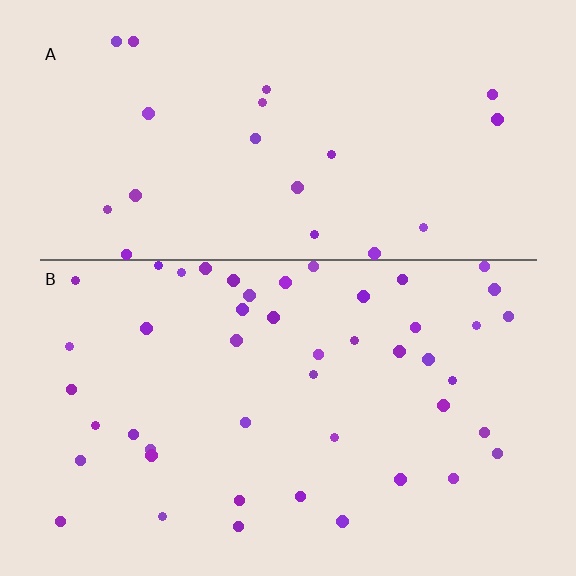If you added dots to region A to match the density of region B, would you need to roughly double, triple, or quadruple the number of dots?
Approximately double.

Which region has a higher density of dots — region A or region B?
B (the bottom).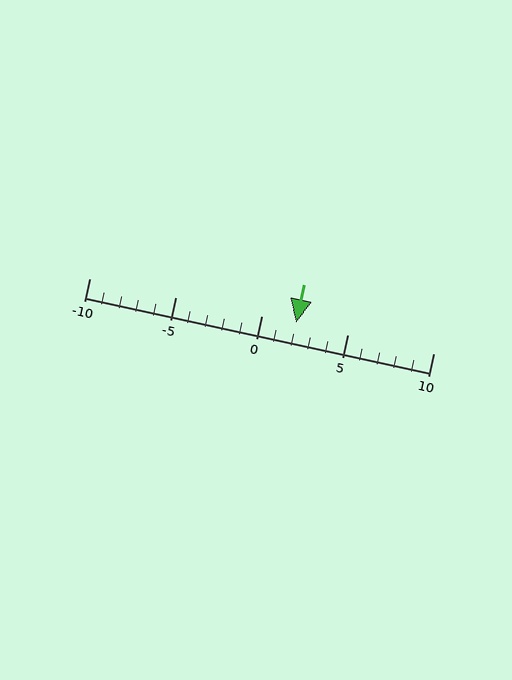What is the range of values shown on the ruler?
The ruler shows values from -10 to 10.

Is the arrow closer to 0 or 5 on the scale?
The arrow is closer to 0.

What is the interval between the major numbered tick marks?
The major tick marks are spaced 5 units apart.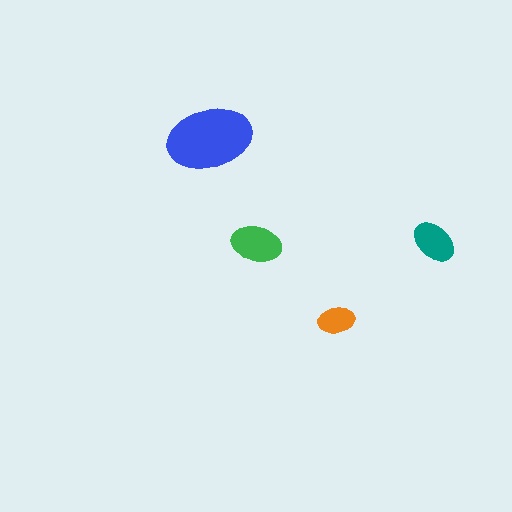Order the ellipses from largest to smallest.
the blue one, the green one, the teal one, the orange one.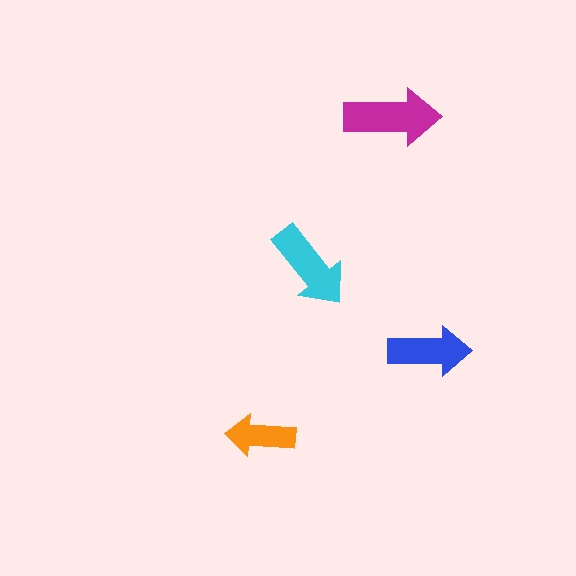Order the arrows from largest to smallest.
the magenta one, the cyan one, the blue one, the orange one.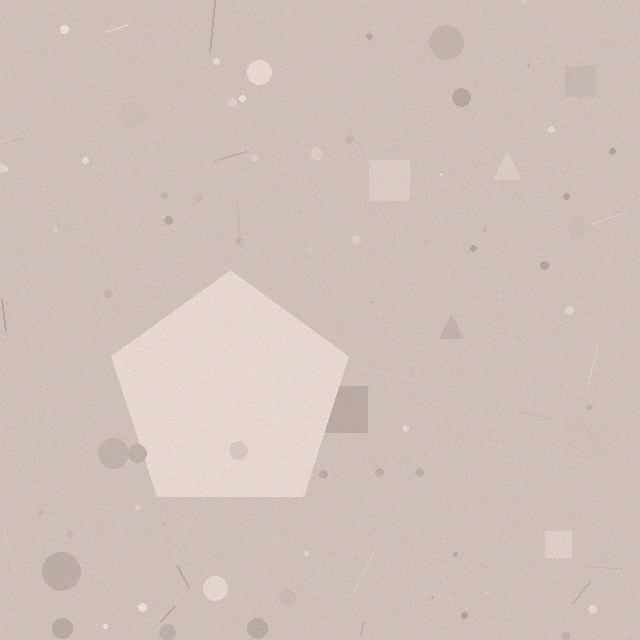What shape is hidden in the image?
A pentagon is hidden in the image.